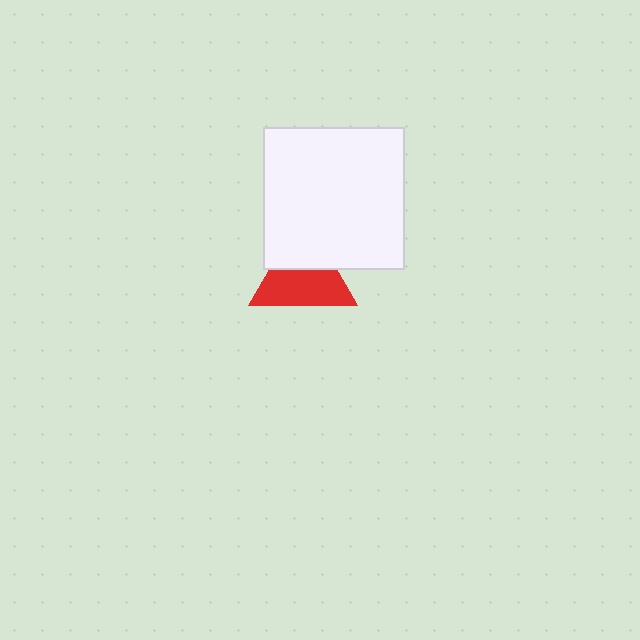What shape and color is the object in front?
The object in front is a white square.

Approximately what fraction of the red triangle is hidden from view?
Roughly 38% of the red triangle is hidden behind the white square.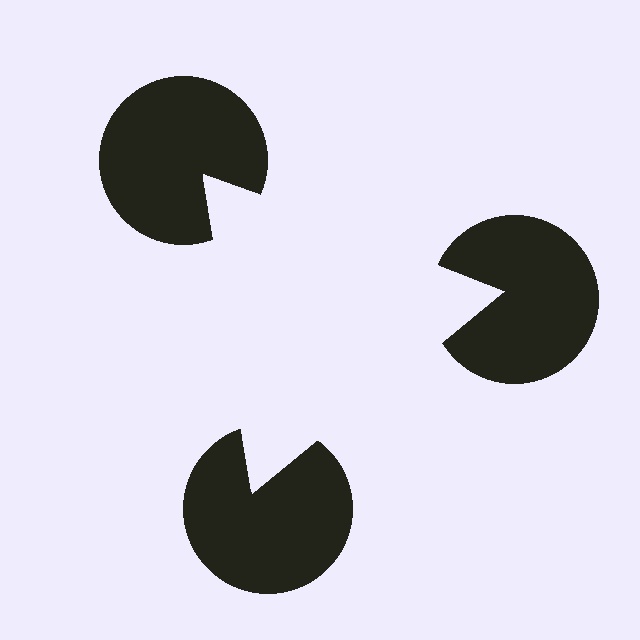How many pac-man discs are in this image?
There are 3 — one at each vertex of the illusory triangle.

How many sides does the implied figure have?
3 sides.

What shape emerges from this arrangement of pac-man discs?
An illusory triangle — its edges are inferred from the aligned wedge cuts in the pac-man discs, not physically drawn.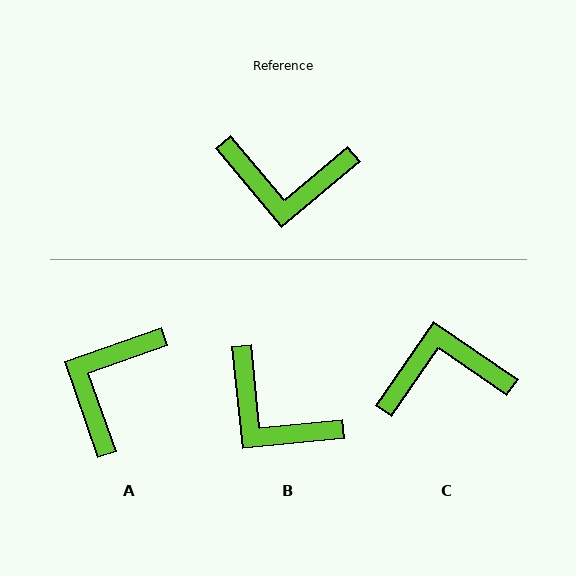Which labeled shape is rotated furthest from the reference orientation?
C, about 165 degrees away.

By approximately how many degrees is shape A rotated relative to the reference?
Approximately 111 degrees clockwise.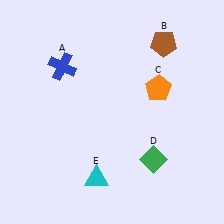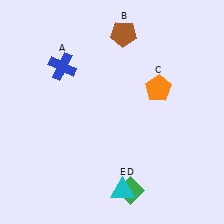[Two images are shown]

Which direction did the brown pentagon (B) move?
The brown pentagon (B) moved left.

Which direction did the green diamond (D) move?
The green diamond (D) moved down.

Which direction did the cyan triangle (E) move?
The cyan triangle (E) moved right.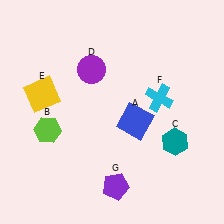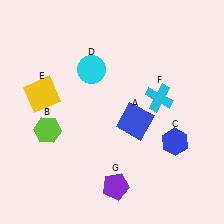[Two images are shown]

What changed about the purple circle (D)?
In Image 1, D is purple. In Image 2, it changed to cyan.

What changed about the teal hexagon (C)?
In Image 1, C is teal. In Image 2, it changed to blue.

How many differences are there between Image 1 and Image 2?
There are 2 differences between the two images.